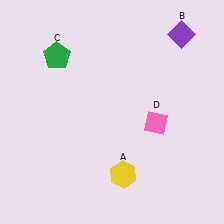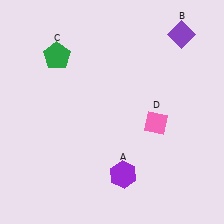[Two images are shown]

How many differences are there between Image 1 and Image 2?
There is 1 difference between the two images.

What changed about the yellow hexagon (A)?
In Image 1, A is yellow. In Image 2, it changed to purple.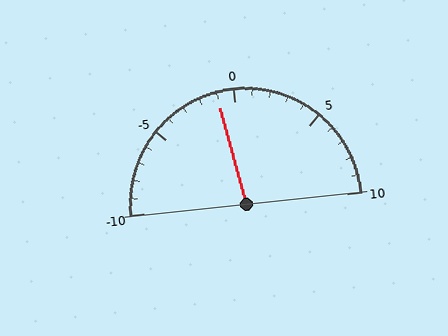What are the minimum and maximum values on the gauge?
The gauge ranges from -10 to 10.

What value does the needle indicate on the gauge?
The needle indicates approximately -1.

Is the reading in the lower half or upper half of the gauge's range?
The reading is in the lower half of the range (-10 to 10).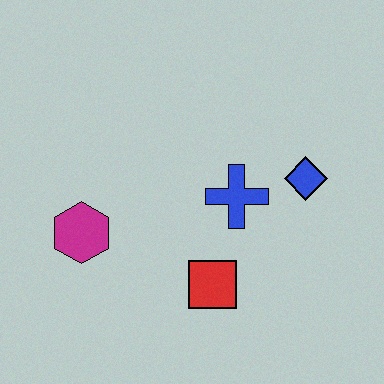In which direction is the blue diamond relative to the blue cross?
The blue diamond is to the right of the blue cross.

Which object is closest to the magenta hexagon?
The red square is closest to the magenta hexagon.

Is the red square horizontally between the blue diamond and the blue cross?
No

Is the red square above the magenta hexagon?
No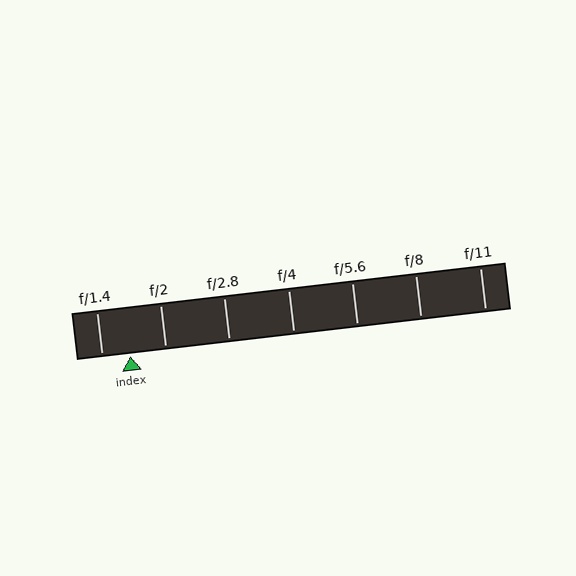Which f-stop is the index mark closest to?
The index mark is closest to f/1.4.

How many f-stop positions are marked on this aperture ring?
There are 7 f-stop positions marked.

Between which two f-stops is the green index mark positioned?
The index mark is between f/1.4 and f/2.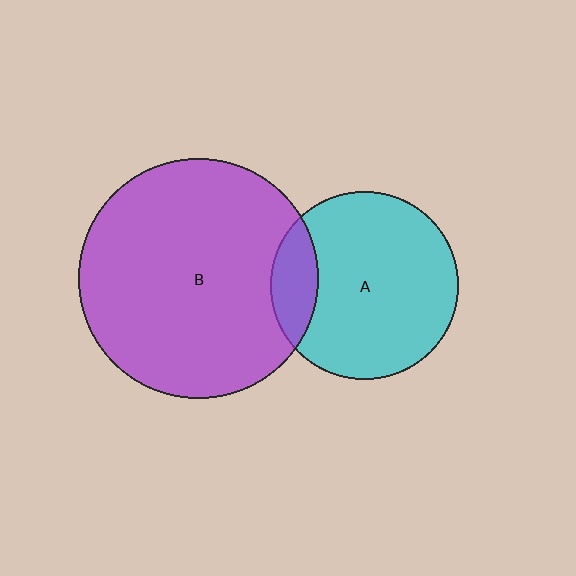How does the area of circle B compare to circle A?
Approximately 1.6 times.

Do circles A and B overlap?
Yes.